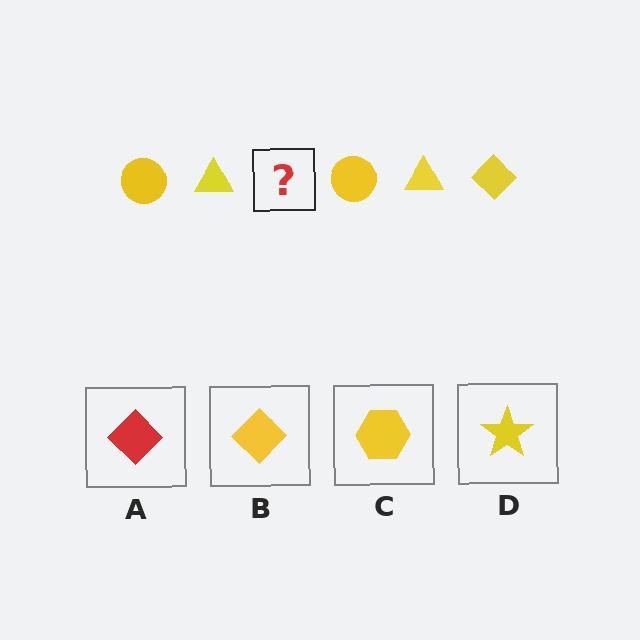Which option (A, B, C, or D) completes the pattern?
B.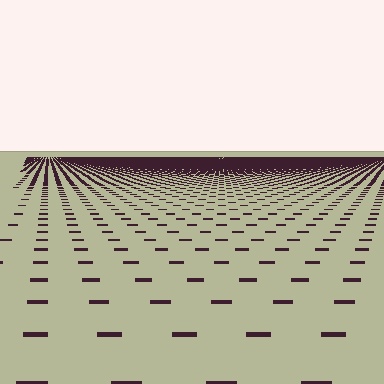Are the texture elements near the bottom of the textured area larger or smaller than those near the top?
Larger. Near the bottom, elements are closer to the viewer and appear at a bigger on-screen size.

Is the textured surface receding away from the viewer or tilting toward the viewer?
The surface is receding away from the viewer. Texture elements get smaller and denser toward the top.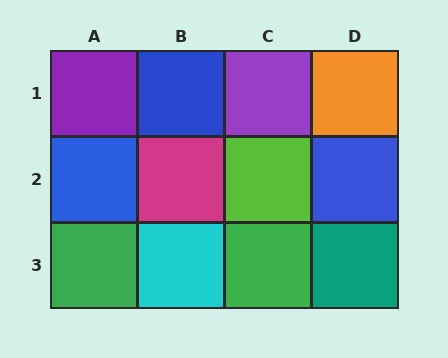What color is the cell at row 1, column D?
Orange.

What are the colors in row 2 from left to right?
Blue, magenta, lime, blue.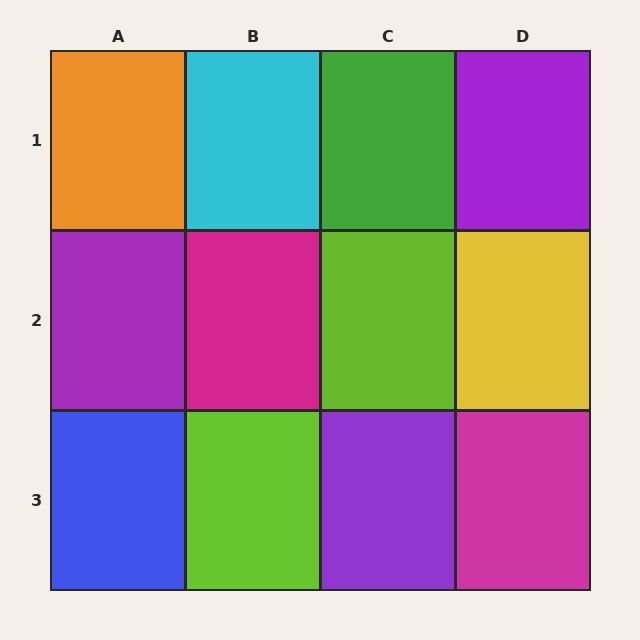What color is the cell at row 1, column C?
Green.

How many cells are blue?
1 cell is blue.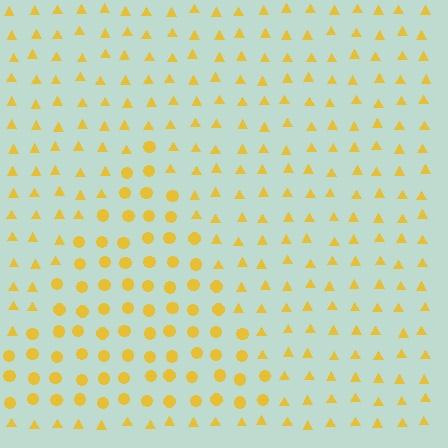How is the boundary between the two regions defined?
The boundary is defined by a change in element shape: circles inside vs. triangles outside. All elements share the same color and spacing.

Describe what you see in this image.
The image is filled with small yellow elements arranged in a uniform grid. A triangle-shaped region contains circles, while the surrounding area contains triangles. The boundary is defined purely by the change in element shape.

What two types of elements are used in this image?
The image uses circles inside the triangle region and triangles outside it.